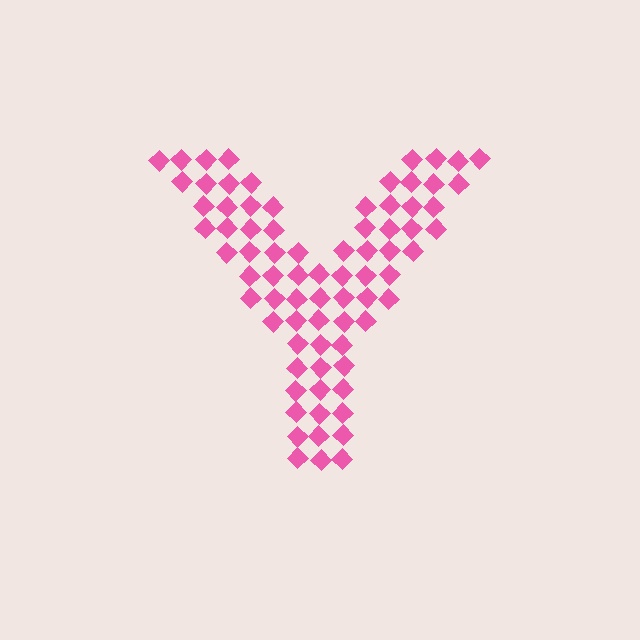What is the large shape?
The large shape is the letter Y.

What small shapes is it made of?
It is made of small diamonds.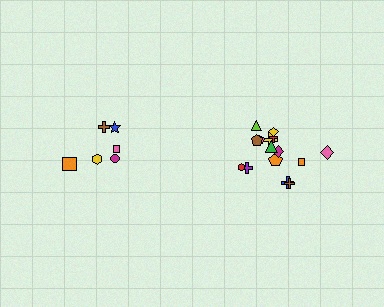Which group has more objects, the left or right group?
The right group.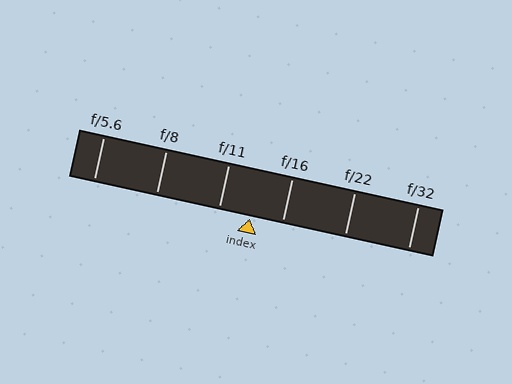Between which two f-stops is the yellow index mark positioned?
The index mark is between f/11 and f/16.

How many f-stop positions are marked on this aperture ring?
There are 6 f-stop positions marked.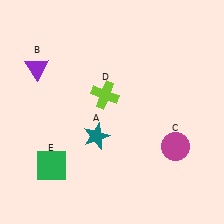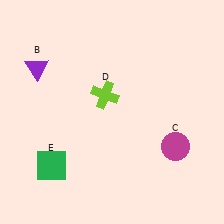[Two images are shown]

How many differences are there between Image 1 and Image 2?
There is 1 difference between the two images.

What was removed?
The teal star (A) was removed in Image 2.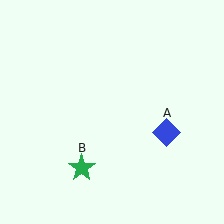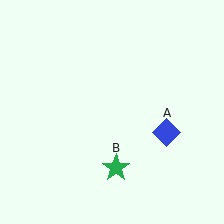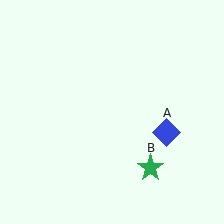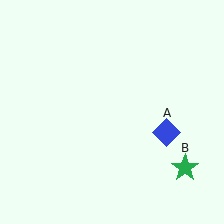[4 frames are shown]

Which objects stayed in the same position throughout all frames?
Blue diamond (object A) remained stationary.